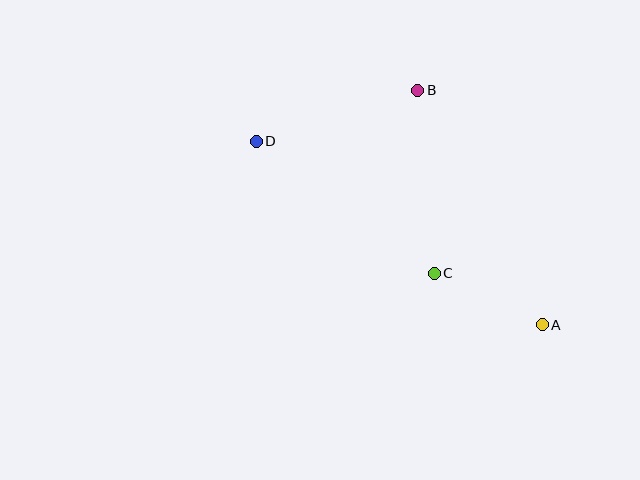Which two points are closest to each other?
Points A and C are closest to each other.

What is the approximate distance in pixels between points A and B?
The distance between A and B is approximately 266 pixels.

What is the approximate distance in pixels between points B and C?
The distance between B and C is approximately 184 pixels.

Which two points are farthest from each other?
Points A and D are farthest from each other.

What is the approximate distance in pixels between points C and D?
The distance between C and D is approximately 222 pixels.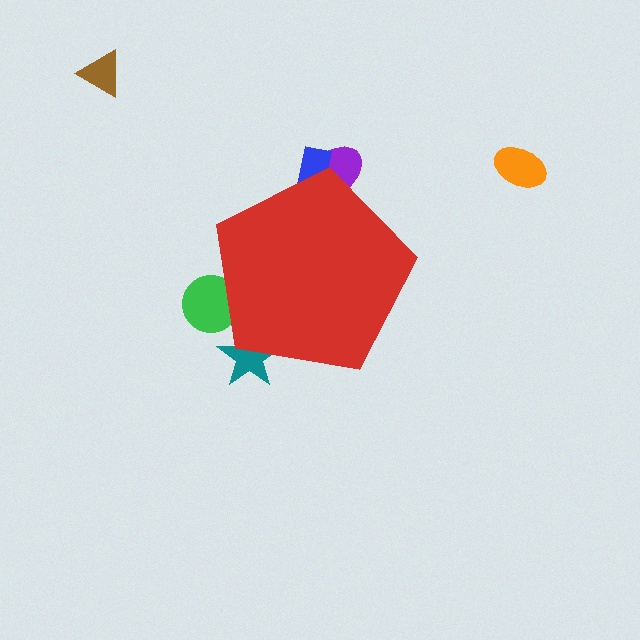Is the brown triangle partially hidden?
No, the brown triangle is fully visible.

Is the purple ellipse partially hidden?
Yes, the purple ellipse is partially hidden behind the red pentagon.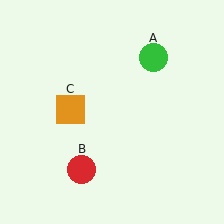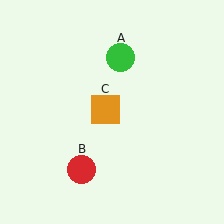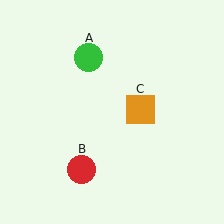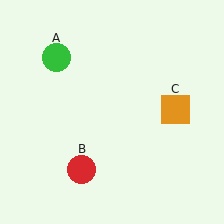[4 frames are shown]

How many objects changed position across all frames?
2 objects changed position: green circle (object A), orange square (object C).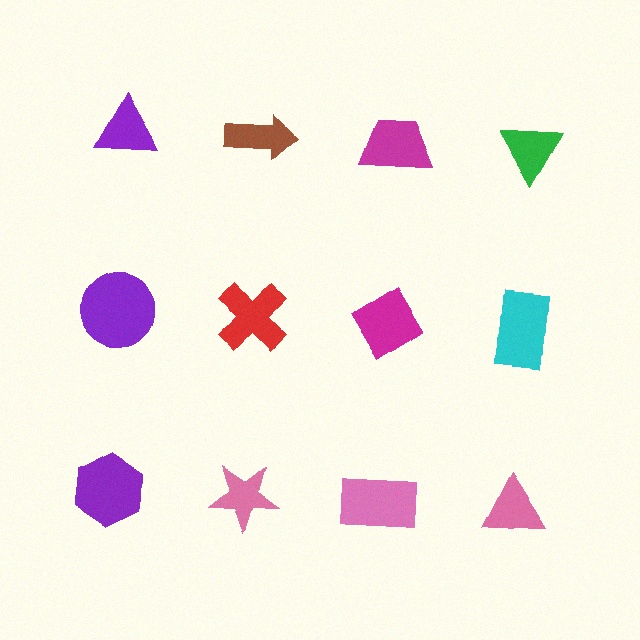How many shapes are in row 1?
4 shapes.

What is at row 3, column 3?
A pink rectangle.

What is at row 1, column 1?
A purple triangle.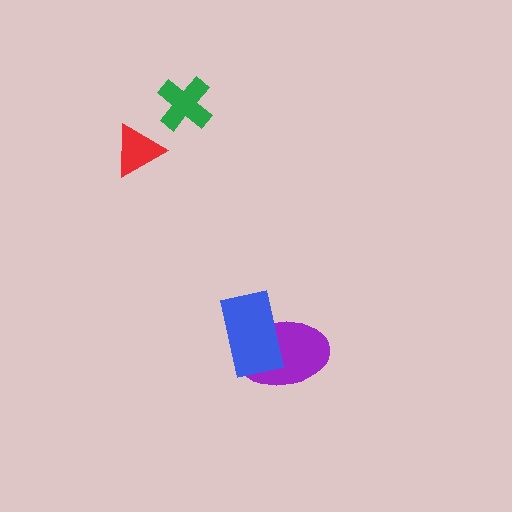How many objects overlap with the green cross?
0 objects overlap with the green cross.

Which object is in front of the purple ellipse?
The blue rectangle is in front of the purple ellipse.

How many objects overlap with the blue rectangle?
1 object overlaps with the blue rectangle.